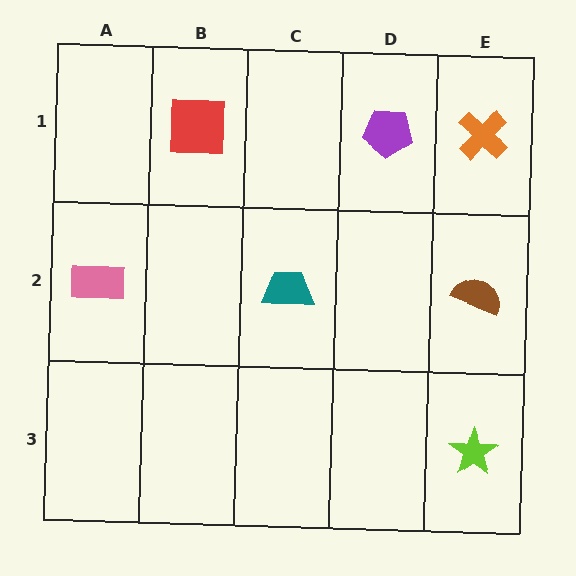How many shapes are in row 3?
1 shape.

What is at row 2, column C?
A teal trapezoid.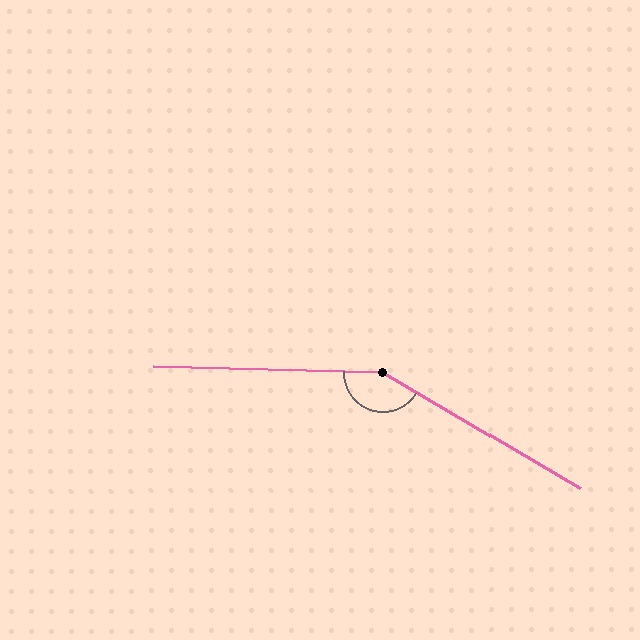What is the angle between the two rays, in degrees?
Approximately 151 degrees.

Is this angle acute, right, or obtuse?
It is obtuse.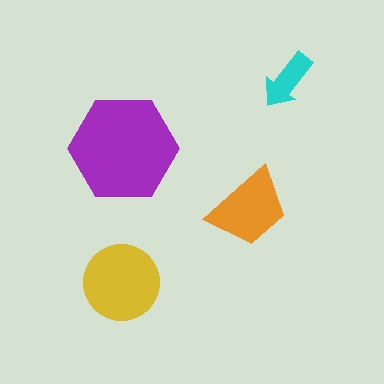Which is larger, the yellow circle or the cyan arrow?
The yellow circle.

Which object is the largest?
The purple hexagon.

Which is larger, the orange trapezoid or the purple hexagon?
The purple hexagon.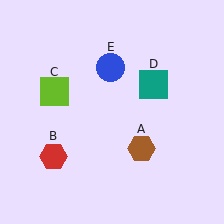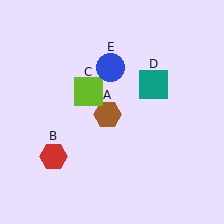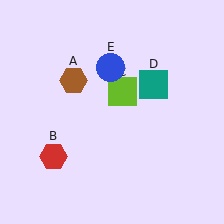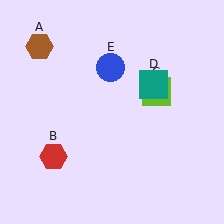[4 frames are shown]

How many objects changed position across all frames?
2 objects changed position: brown hexagon (object A), lime square (object C).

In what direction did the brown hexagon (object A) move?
The brown hexagon (object A) moved up and to the left.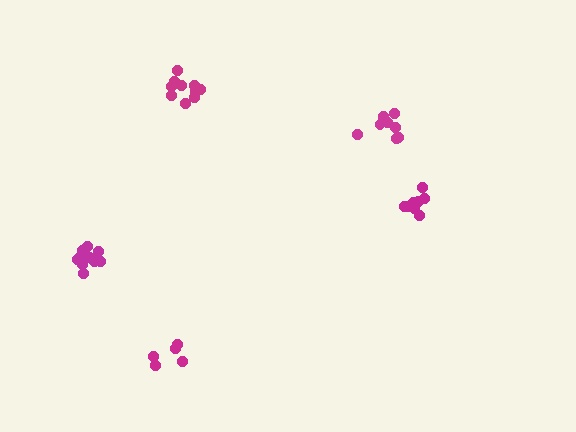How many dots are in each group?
Group 1: 10 dots, Group 2: 8 dots, Group 3: 8 dots, Group 4: 5 dots, Group 5: 10 dots (41 total).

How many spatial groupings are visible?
There are 5 spatial groupings.